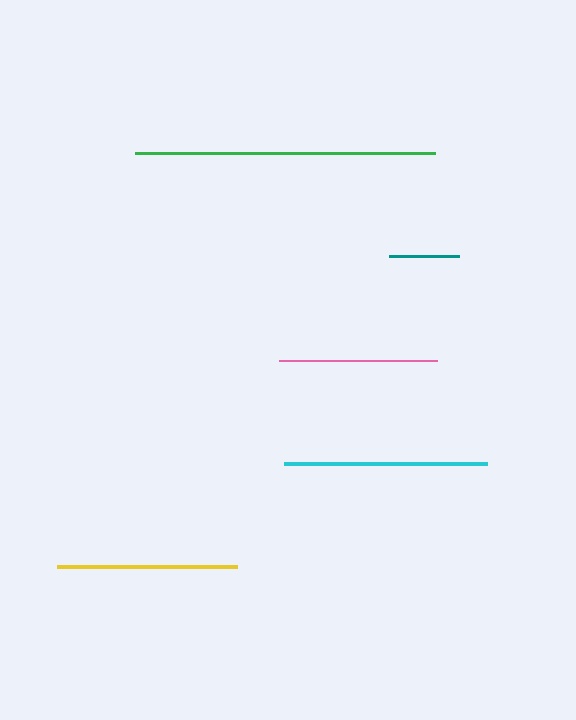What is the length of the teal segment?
The teal segment is approximately 71 pixels long.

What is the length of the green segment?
The green segment is approximately 301 pixels long.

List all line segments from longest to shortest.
From longest to shortest: green, cyan, yellow, pink, teal.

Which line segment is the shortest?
The teal line is the shortest at approximately 71 pixels.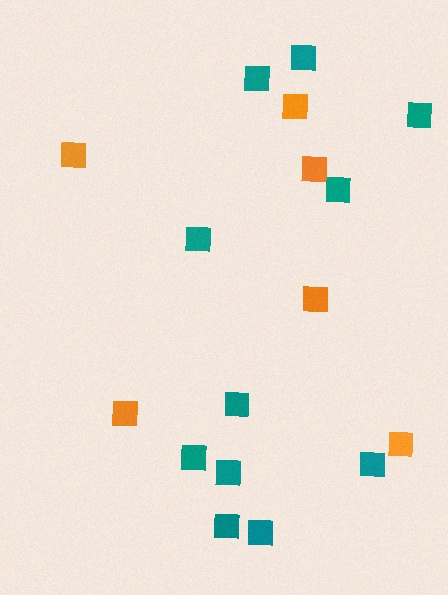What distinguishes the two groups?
There are 2 groups: one group of orange squares (6) and one group of teal squares (11).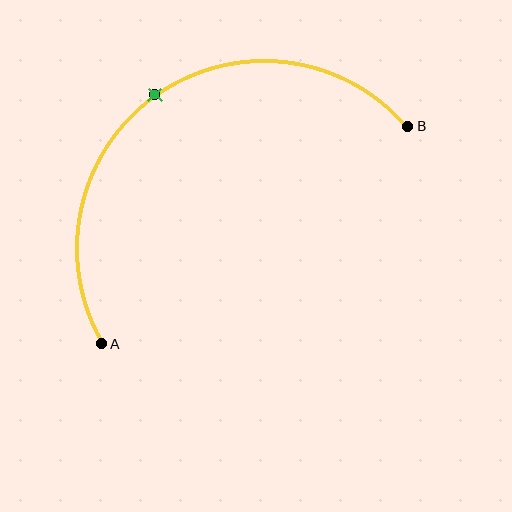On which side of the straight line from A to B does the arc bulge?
The arc bulges above and to the left of the straight line connecting A and B.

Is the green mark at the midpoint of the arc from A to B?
Yes. The green mark lies on the arc at equal arc-length from both A and B — it is the arc midpoint.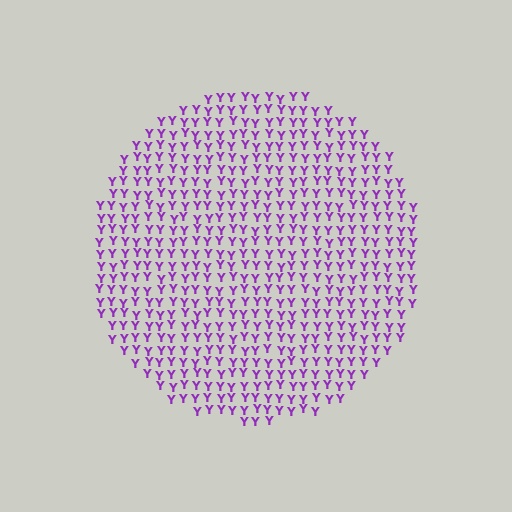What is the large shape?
The large shape is a circle.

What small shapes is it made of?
It is made of small letter Y's.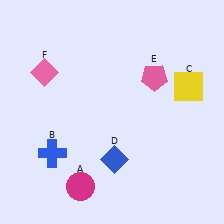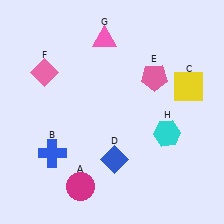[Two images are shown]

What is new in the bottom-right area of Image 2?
A cyan hexagon (H) was added in the bottom-right area of Image 2.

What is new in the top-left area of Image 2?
A pink triangle (G) was added in the top-left area of Image 2.